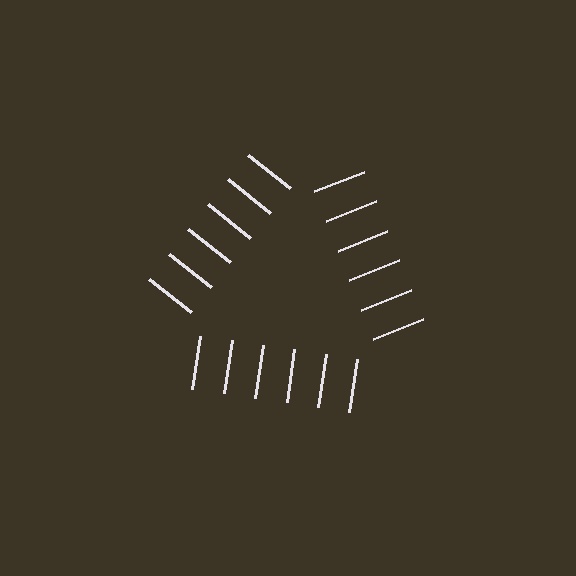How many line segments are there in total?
18 — 6 along each of the 3 edges.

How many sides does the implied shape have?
3 sides — the line-ends trace a triangle.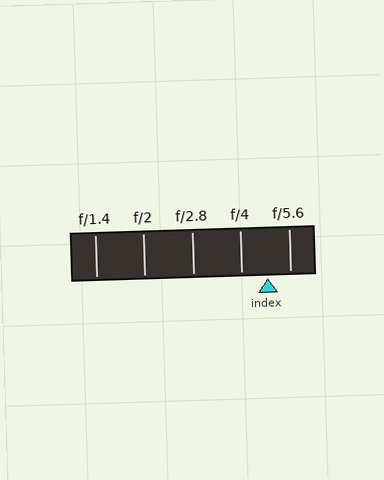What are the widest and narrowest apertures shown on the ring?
The widest aperture shown is f/1.4 and the narrowest is f/5.6.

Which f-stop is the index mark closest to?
The index mark is closest to f/5.6.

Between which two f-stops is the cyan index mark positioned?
The index mark is between f/4 and f/5.6.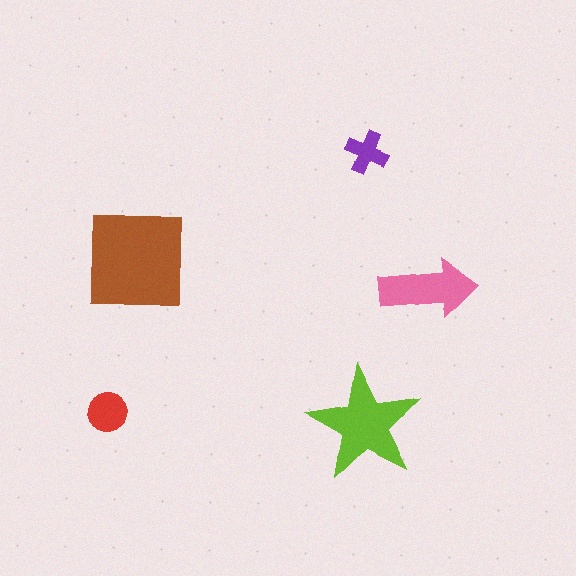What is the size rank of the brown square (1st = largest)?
1st.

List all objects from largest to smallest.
The brown square, the lime star, the pink arrow, the red circle, the purple cross.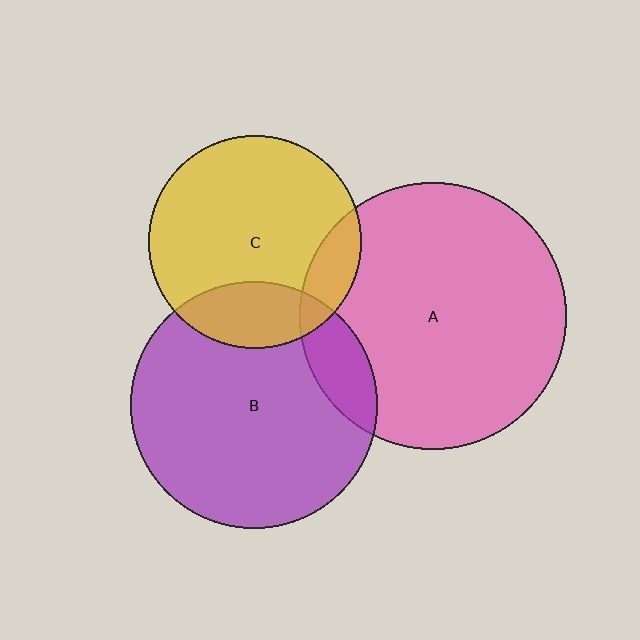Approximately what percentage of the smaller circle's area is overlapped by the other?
Approximately 15%.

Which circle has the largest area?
Circle A (pink).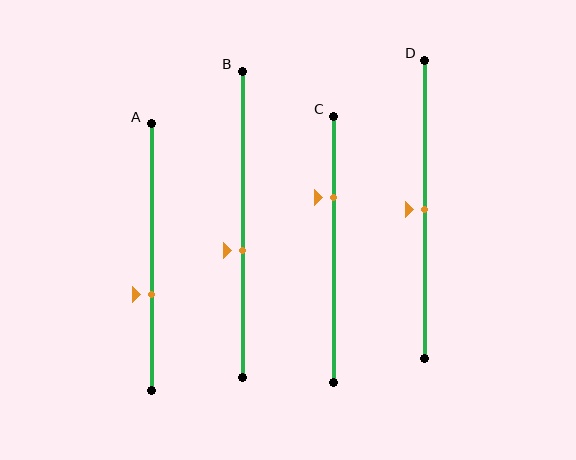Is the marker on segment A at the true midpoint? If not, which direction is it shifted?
No, the marker on segment A is shifted downward by about 14% of the segment length.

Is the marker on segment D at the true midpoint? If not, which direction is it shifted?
Yes, the marker on segment D is at the true midpoint.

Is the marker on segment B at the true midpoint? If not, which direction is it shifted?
No, the marker on segment B is shifted downward by about 9% of the segment length.